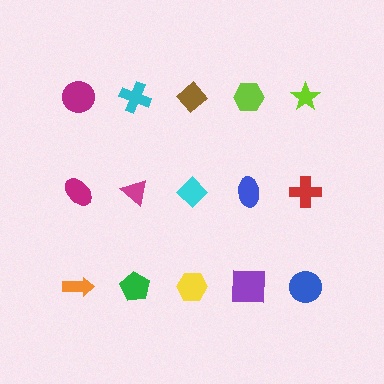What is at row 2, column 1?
A magenta ellipse.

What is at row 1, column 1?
A magenta circle.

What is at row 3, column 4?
A purple square.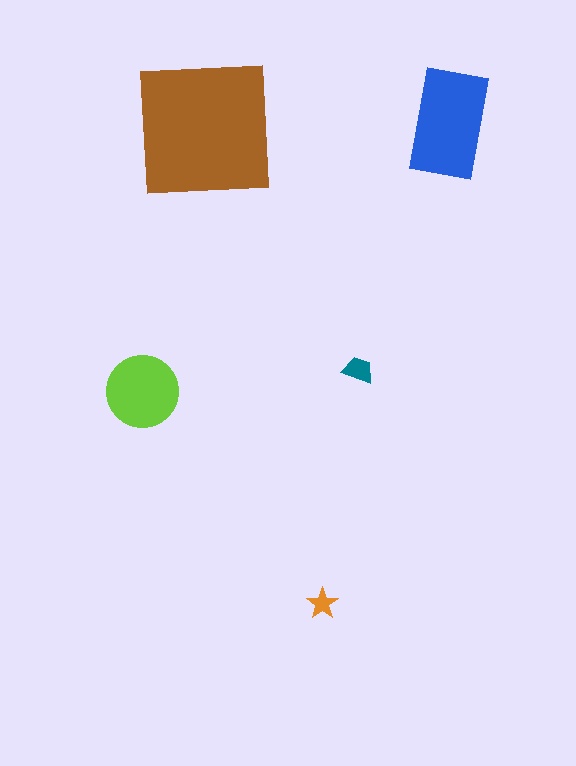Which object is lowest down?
The orange star is bottommost.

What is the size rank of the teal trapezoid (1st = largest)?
4th.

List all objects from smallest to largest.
The orange star, the teal trapezoid, the lime circle, the blue rectangle, the brown square.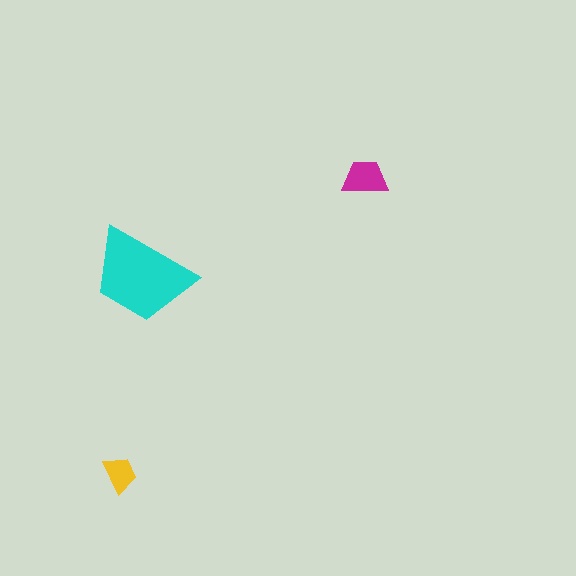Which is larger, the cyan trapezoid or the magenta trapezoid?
The cyan one.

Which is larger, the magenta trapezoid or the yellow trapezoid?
The magenta one.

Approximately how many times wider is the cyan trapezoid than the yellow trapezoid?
About 3 times wider.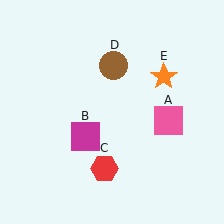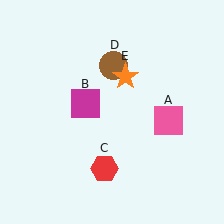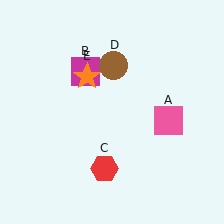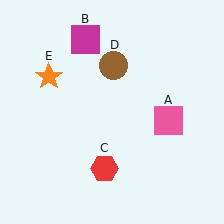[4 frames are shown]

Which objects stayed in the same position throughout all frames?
Pink square (object A) and red hexagon (object C) and brown circle (object D) remained stationary.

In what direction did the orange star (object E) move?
The orange star (object E) moved left.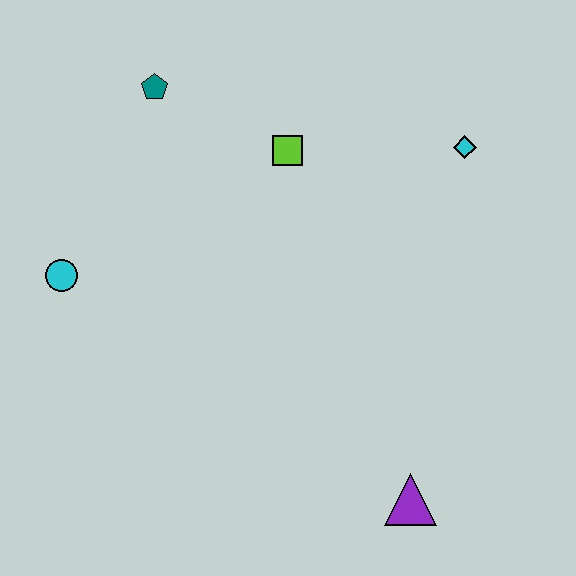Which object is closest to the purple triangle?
The cyan diamond is closest to the purple triangle.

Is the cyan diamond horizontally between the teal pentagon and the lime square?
No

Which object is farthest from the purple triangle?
The teal pentagon is farthest from the purple triangle.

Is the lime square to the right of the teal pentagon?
Yes